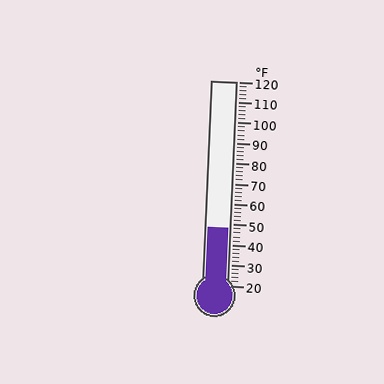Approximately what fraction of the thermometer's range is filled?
The thermometer is filled to approximately 30% of its range.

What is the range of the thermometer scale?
The thermometer scale ranges from 20°F to 120°F.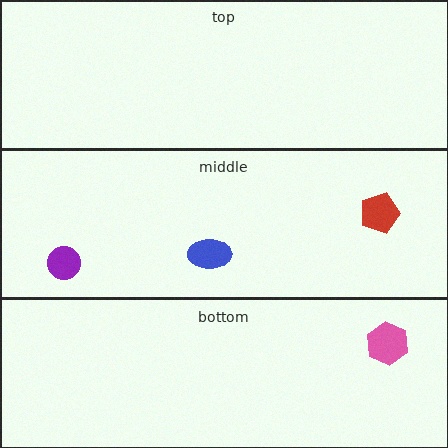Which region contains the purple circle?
The middle region.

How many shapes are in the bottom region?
1.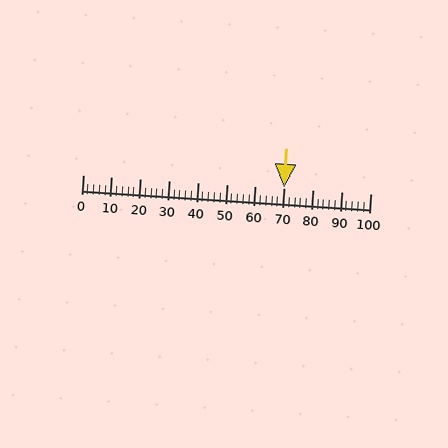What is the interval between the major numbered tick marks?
The major tick marks are spaced 10 units apart.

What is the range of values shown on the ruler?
The ruler shows values from 0 to 100.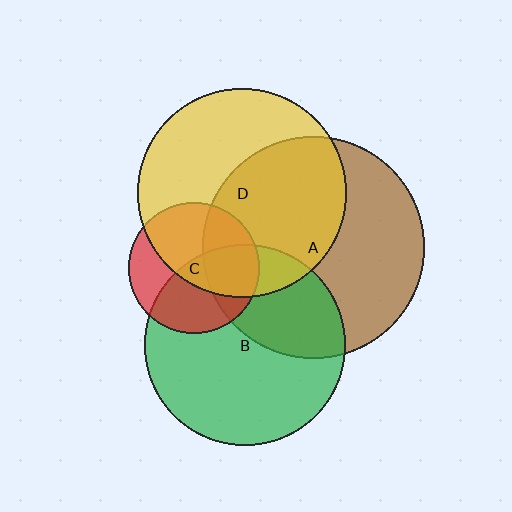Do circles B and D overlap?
Yes.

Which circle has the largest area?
Circle A (brown).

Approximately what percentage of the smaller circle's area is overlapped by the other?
Approximately 15%.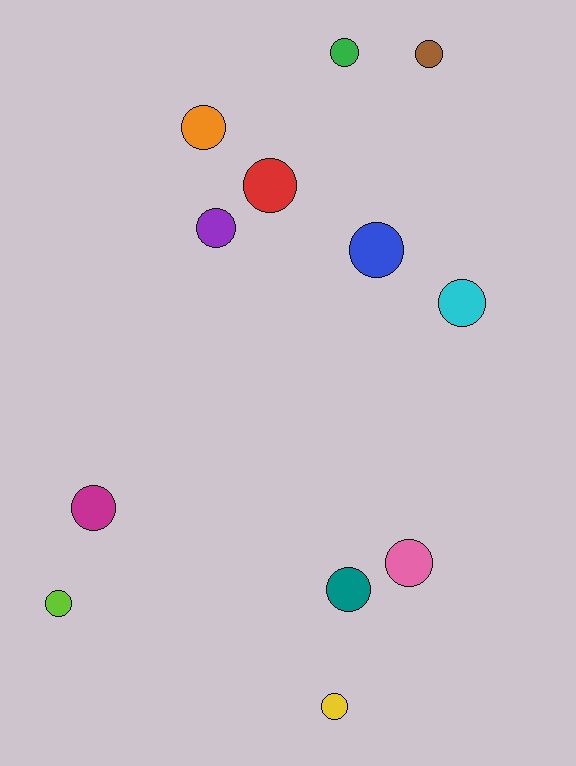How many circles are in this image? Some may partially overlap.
There are 12 circles.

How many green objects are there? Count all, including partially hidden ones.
There is 1 green object.